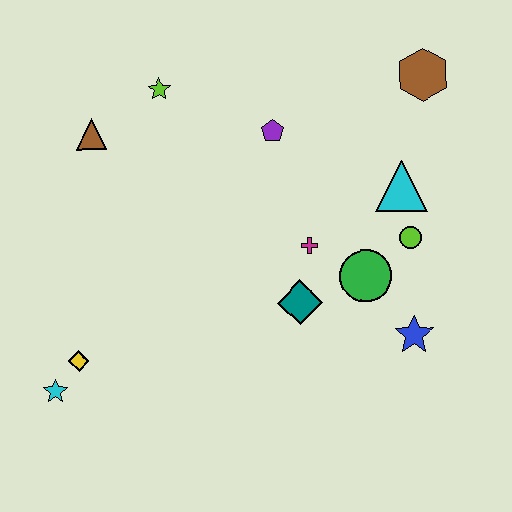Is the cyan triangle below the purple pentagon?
Yes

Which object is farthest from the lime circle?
The cyan star is farthest from the lime circle.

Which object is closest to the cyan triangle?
The lime circle is closest to the cyan triangle.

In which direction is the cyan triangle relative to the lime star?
The cyan triangle is to the right of the lime star.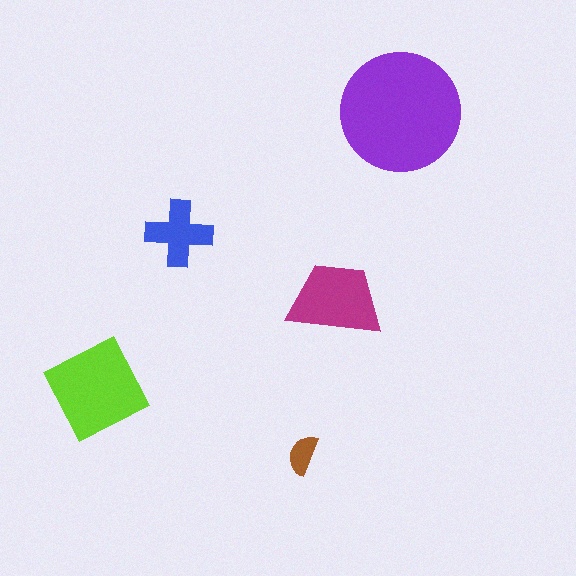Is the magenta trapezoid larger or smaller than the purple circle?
Smaller.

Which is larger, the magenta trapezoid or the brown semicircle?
The magenta trapezoid.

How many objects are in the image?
There are 5 objects in the image.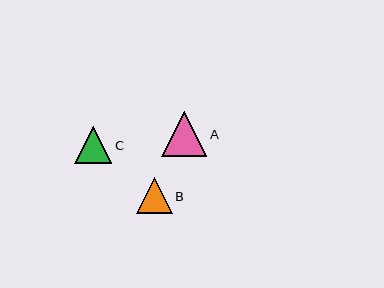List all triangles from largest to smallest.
From largest to smallest: A, C, B.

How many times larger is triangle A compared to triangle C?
Triangle A is approximately 1.2 times the size of triangle C.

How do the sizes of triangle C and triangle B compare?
Triangle C and triangle B are approximately the same size.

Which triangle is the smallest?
Triangle B is the smallest with a size of approximately 36 pixels.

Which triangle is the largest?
Triangle A is the largest with a size of approximately 45 pixels.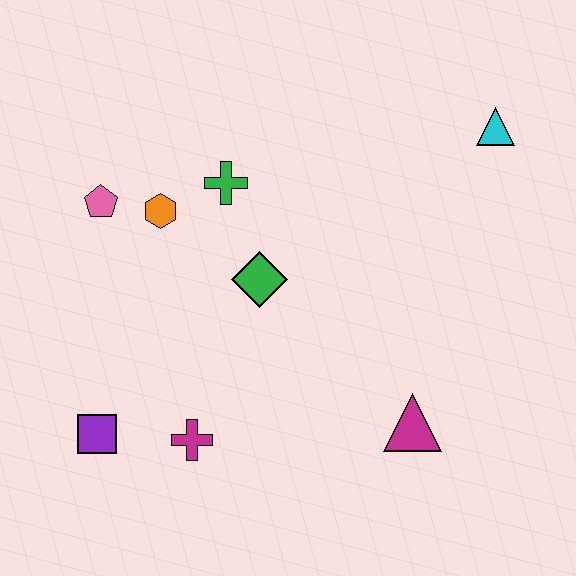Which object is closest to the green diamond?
The green cross is closest to the green diamond.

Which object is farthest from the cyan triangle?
The purple square is farthest from the cyan triangle.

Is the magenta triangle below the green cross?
Yes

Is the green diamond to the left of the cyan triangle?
Yes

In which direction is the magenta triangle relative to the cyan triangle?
The magenta triangle is below the cyan triangle.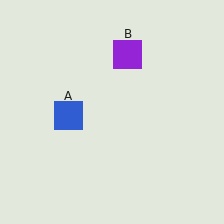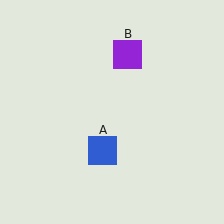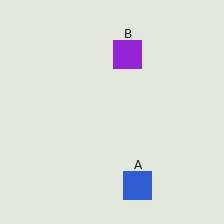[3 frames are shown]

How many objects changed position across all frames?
1 object changed position: blue square (object A).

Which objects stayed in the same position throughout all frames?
Purple square (object B) remained stationary.